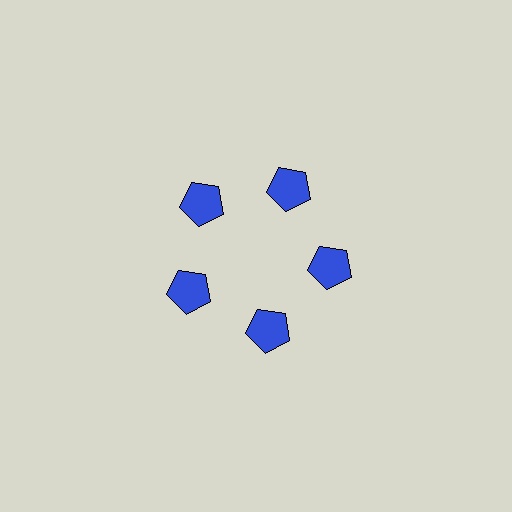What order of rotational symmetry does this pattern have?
This pattern has 5-fold rotational symmetry.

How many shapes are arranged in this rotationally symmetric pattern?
There are 5 shapes, arranged in 5 groups of 1.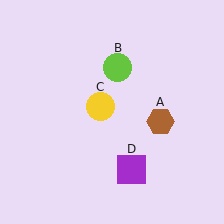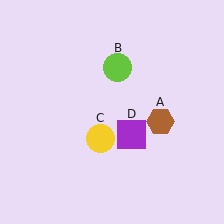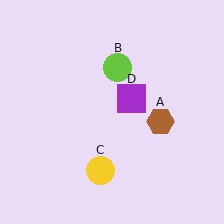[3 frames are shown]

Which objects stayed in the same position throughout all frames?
Brown hexagon (object A) and lime circle (object B) remained stationary.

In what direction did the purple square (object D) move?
The purple square (object D) moved up.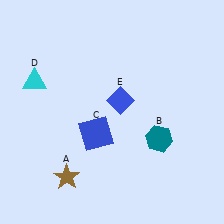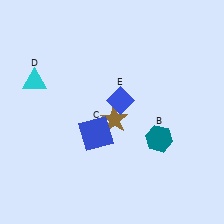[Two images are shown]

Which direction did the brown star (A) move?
The brown star (A) moved up.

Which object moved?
The brown star (A) moved up.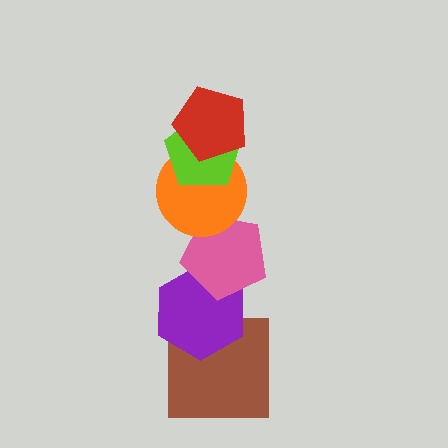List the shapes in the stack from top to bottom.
From top to bottom: the red pentagon, the lime pentagon, the orange circle, the pink pentagon, the purple hexagon, the brown square.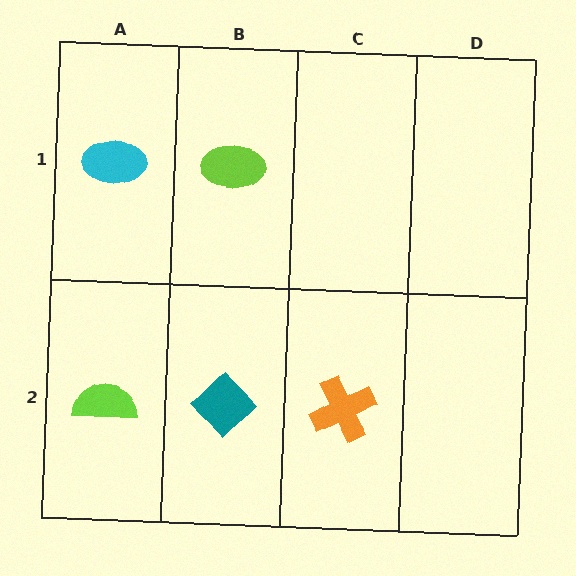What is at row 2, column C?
An orange cross.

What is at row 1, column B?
A lime ellipse.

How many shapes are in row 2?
3 shapes.